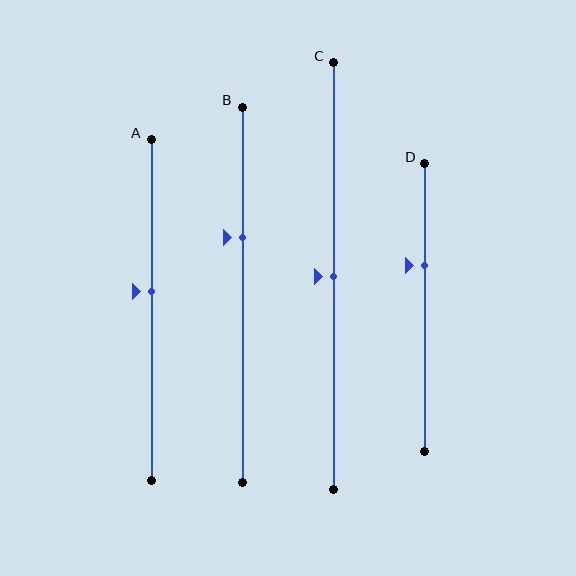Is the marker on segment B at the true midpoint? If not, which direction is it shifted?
No, the marker on segment B is shifted upward by about 15% of the segment length.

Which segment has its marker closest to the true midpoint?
Segment C has its marker closest to the true midpoint.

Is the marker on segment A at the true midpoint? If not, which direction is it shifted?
No, the marker on segment A is shifted upward by about 5% of the segment length.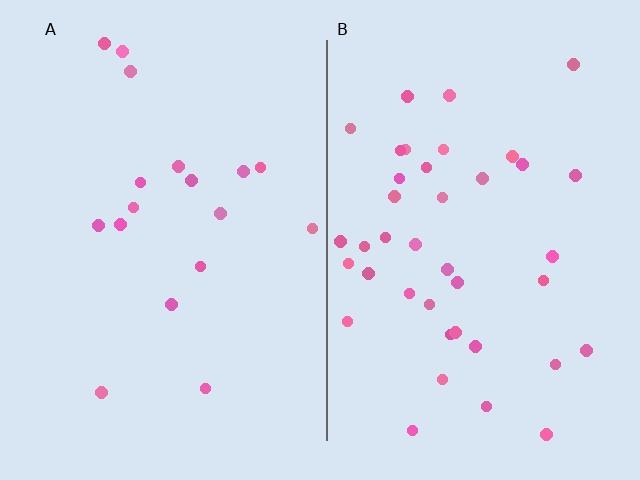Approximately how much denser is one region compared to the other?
Approximately 2.3× — region B over region A.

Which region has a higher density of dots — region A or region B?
B (the right).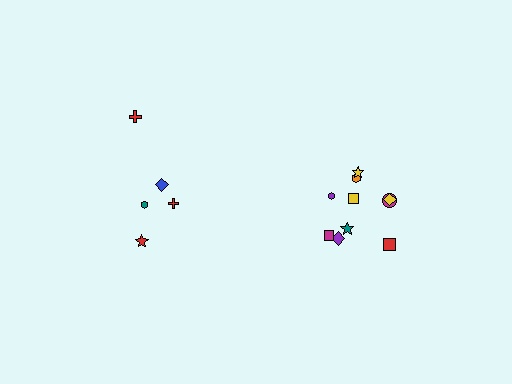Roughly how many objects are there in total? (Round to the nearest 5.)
Roughly 15 objects in total.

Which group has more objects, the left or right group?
The right group.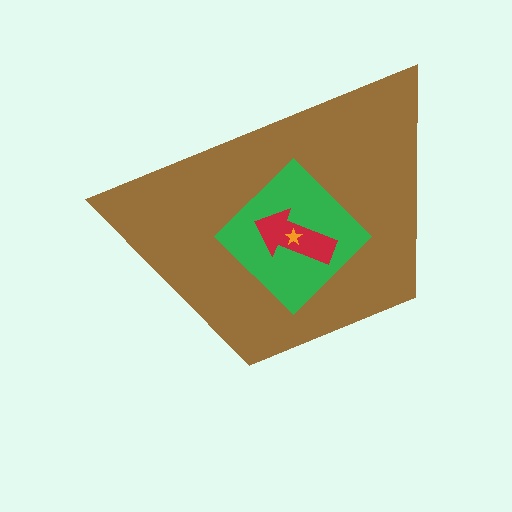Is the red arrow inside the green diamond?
Yes.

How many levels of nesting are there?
4.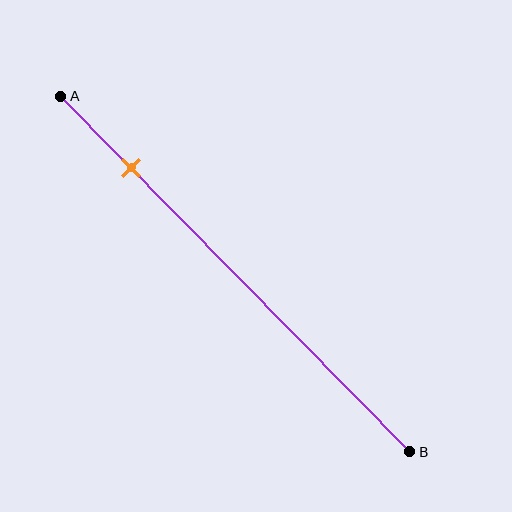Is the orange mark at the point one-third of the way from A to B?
No, the mark is at about 20% from A, not at the 33% one-third point.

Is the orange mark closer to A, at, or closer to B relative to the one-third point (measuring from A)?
The orange mark is closer to point A than the one-third point of segment AB.